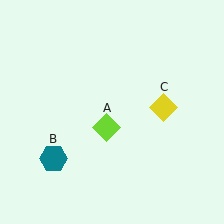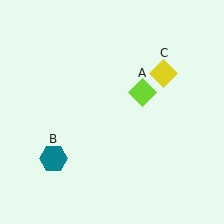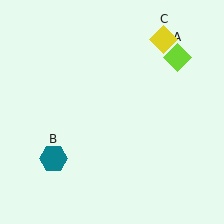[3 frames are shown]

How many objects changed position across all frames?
2 objects changed position: lime diamond (object A), yellow diamond (object C).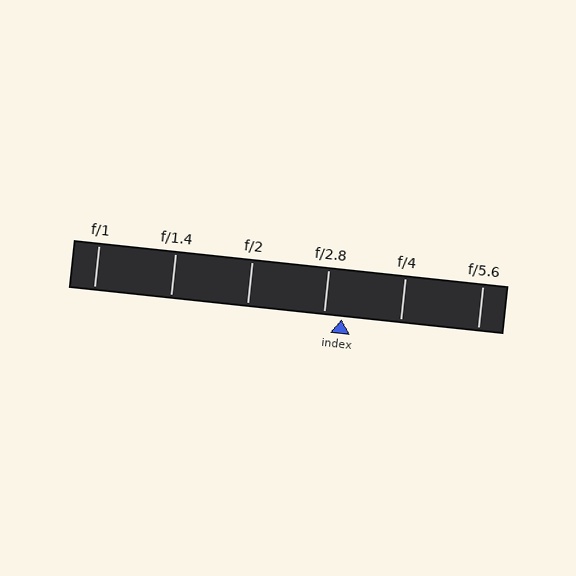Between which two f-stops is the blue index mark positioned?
The index mark is between f/2.8 and f/4.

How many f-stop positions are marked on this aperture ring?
There are 6 f-stop positions marked.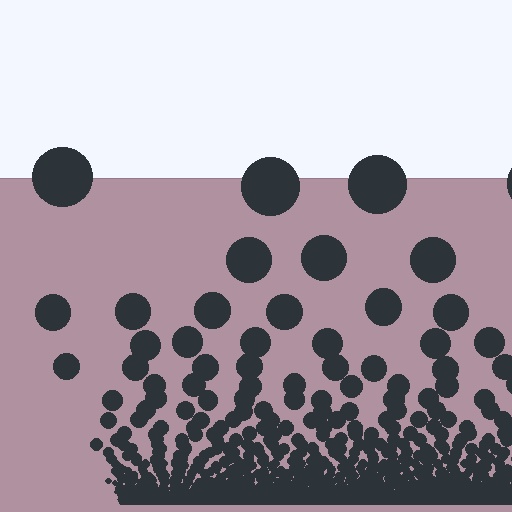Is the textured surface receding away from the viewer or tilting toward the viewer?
The surface appears to tilt toward the viewer. Texture elements get larger and sparser toward the top.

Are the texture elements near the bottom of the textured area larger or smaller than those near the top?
Smaller. The gradient is inverted — elements near the bottom are smaller and denser.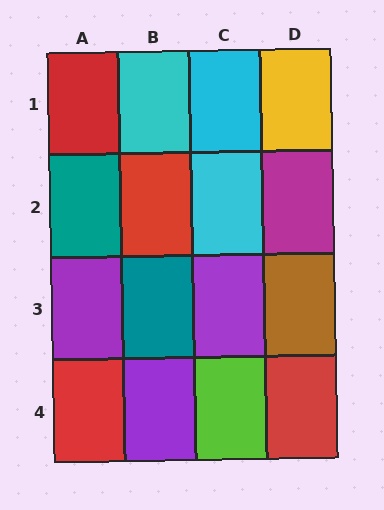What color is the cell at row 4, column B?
Purple.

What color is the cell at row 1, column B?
Cyan.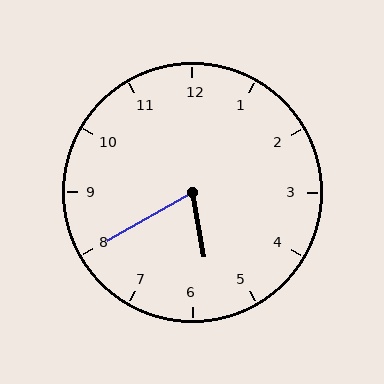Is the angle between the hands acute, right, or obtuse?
It is acute.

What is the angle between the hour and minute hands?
Approximately 70 degrees.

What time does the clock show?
5:40.